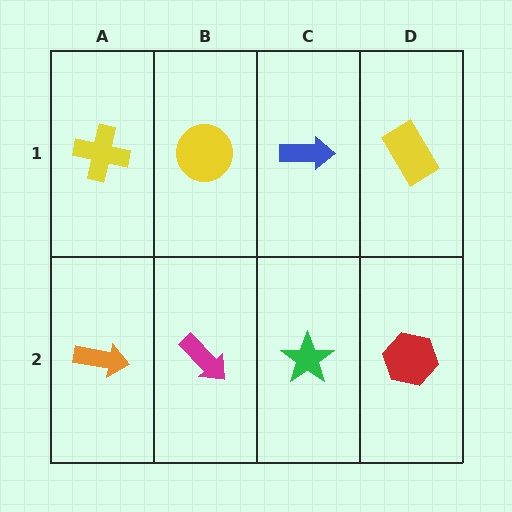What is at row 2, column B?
A magenta arrow.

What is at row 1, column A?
A yellow cross.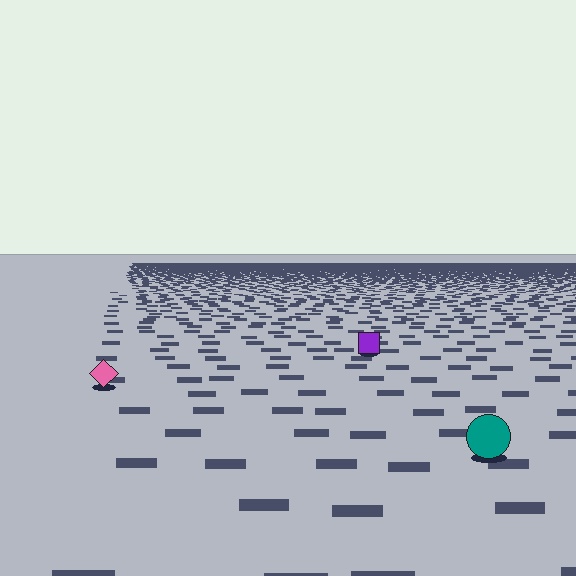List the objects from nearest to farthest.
From nearest to farthest: the teal circle, the pink diamond, the purple square.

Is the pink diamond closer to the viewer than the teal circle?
No. The teal circle is closer — you can tell from the texture gradient: the ground texture is coarser near it.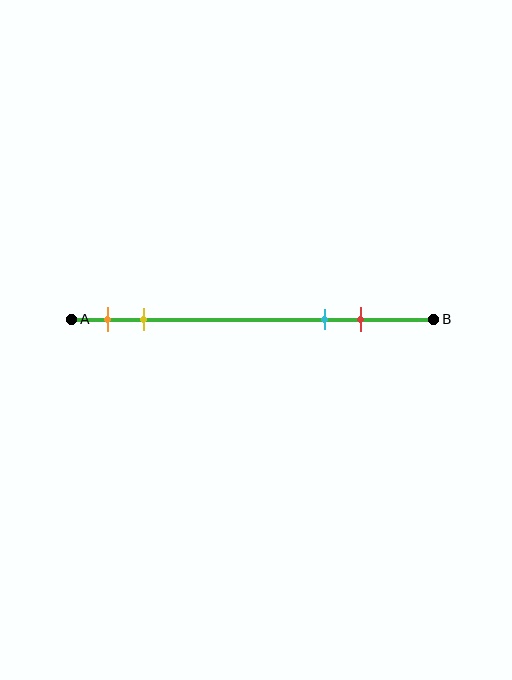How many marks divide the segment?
There are 4 marks dividing the segment.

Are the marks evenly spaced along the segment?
No, the marks are not evenly spaced.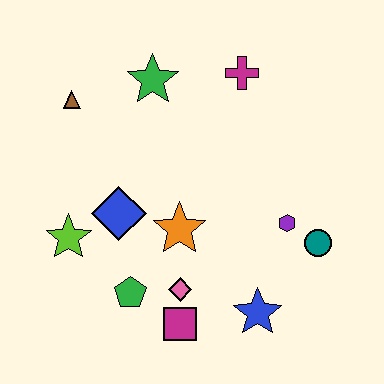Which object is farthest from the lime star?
The teal circle is farthest from the lime star.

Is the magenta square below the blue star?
Yes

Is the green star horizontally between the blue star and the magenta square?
No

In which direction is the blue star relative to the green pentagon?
The blue star is to the right of the green pentagon.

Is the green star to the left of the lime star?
No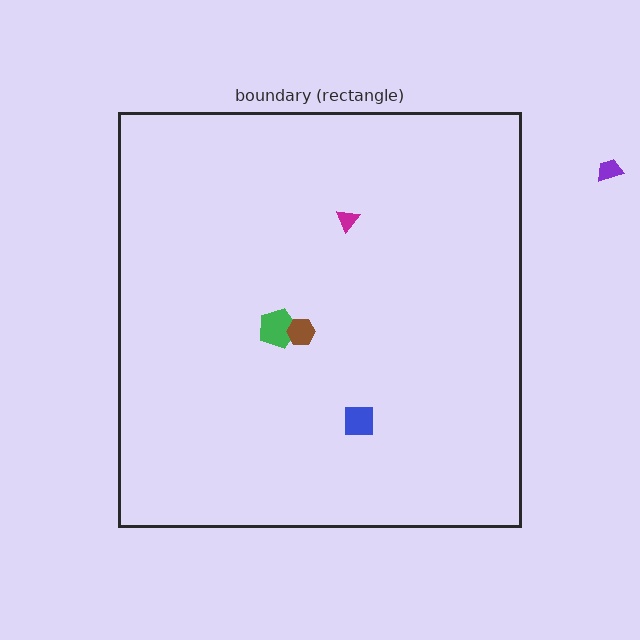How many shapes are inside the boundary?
4 inside, 1 outside.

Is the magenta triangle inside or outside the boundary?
Inside.